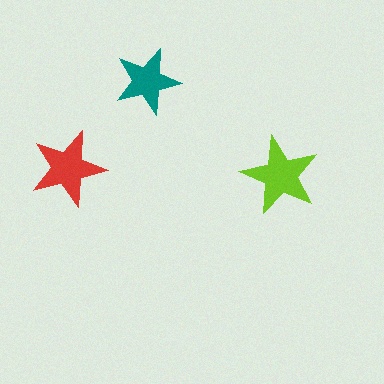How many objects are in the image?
There are 3 objects in the image.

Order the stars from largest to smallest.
the lime one, the red one, the teal one.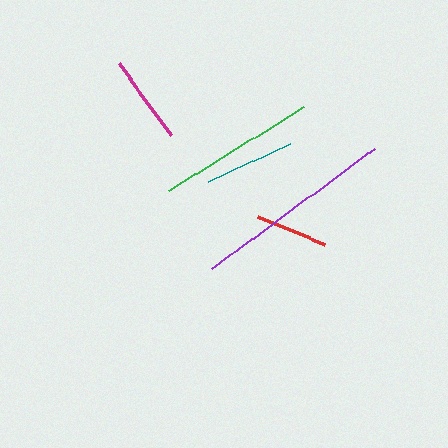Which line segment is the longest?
The purple line is the longest at approximately 202 pixels.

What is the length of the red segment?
The red segment is approximately 72 pixels long.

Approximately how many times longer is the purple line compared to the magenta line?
The purple line is approximately 2.3 times the length of the magenta line.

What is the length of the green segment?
The green segment is approximately 160 pixels long.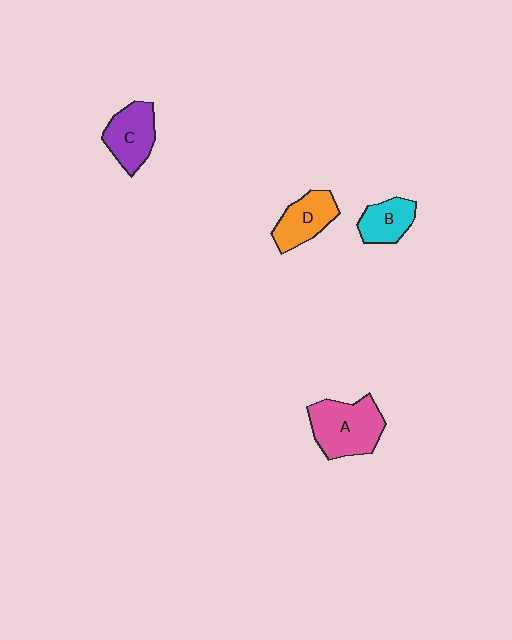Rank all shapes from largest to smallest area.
From largest to smallest: A (pink), C (purple), D (orange), B (cyan).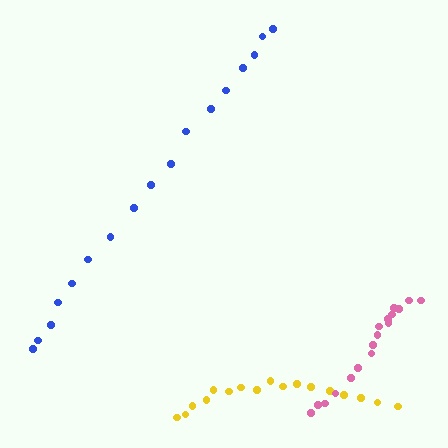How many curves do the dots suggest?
There are 3 distinct paths.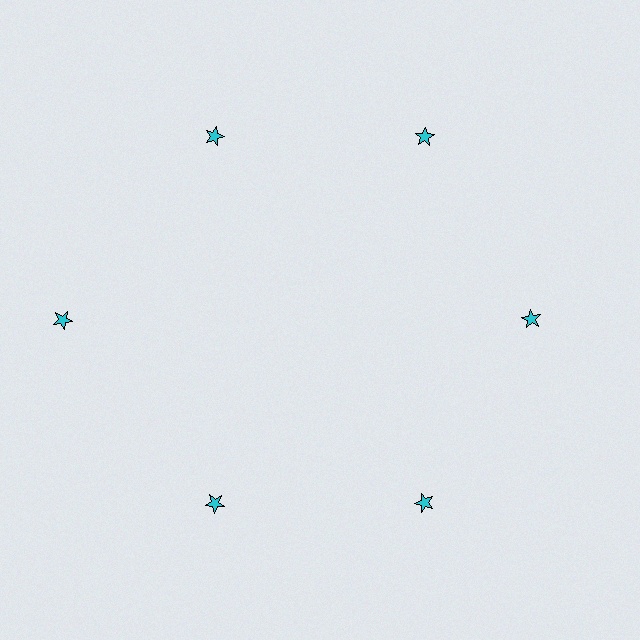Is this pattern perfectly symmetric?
No. The 6 cyan stars are arranged in a ring, but one element near the 9 o'clock position is pushed outward from the center, breaking the 6-fold rotational symmetry.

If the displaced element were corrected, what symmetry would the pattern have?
It would have 6-fold rotational symmetry — the pattern would map onto itself every 60 degrees.